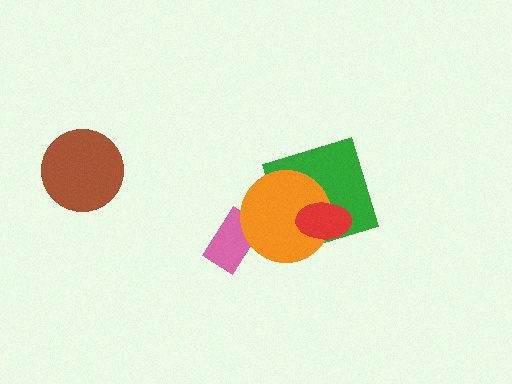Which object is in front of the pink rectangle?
The orange circle is in front of the pink rectangle.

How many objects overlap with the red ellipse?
2 objects overlap with the red ellipse.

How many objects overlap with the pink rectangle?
1 object overlaps with the pink rectangle.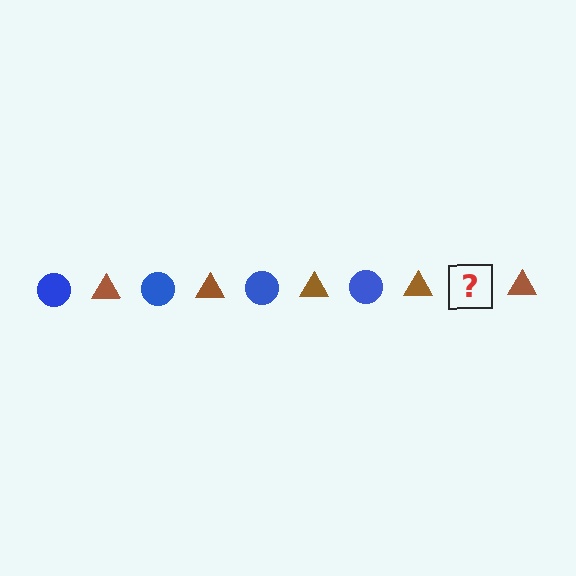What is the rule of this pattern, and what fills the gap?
The rule is that the pattern alternates between blue circle and brown triangle. The gap should be filled with a blue circle.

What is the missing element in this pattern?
The missing element is a blue circle.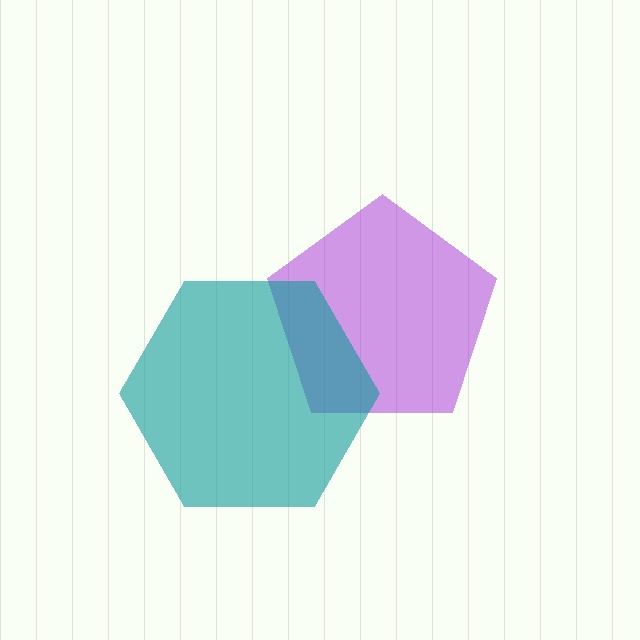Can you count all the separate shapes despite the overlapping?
Yes, there are 2 separate shapes.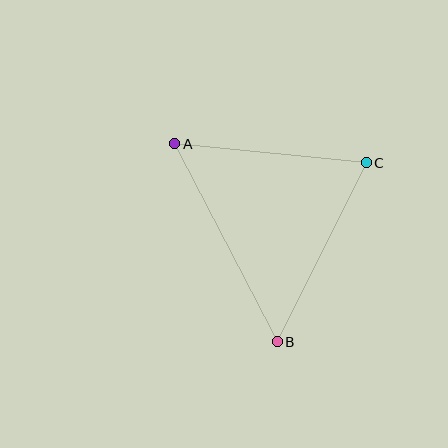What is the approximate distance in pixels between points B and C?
The distance between B and C is approximately 200 pixels.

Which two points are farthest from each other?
Points A and B are farthest from each other.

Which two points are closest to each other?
Points A and C are closest to each other.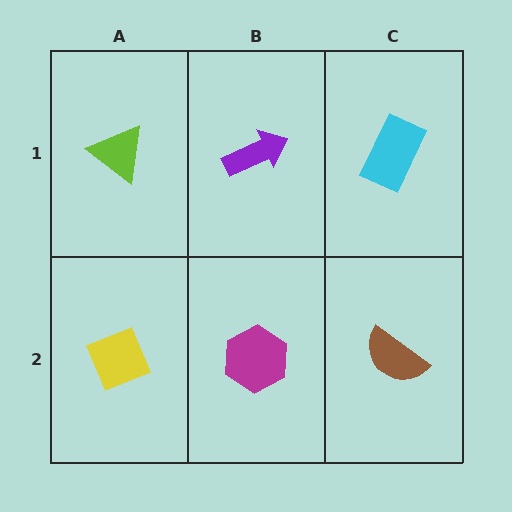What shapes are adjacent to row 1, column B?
A magenta hexagon (row 2, column B), a lime triangle (row 1, column A), a cyan rectangle (row 1, column C).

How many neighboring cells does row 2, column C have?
2.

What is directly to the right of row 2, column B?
A brown semicircle.